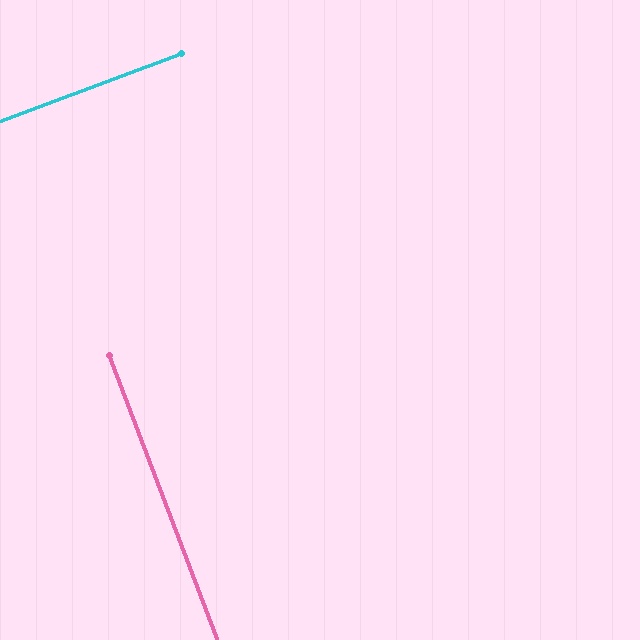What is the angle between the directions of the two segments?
Approximately 89 degrees.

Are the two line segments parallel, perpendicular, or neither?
Perpendicular — they meet at approximately 89°.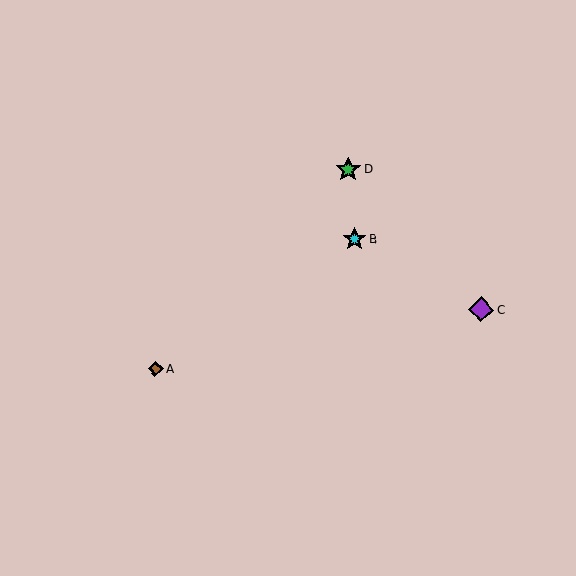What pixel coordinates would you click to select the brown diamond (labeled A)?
Click at (155, 368) to select the brown diamond A.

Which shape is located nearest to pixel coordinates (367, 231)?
The cyan star (labeled B) at (354, 239) is nearest to that location.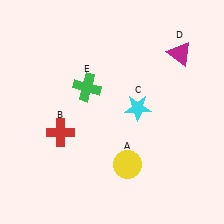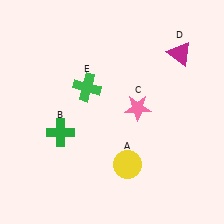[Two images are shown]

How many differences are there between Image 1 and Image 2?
There are 2 differences between the two images.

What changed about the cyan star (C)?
In Image 1, C is cyan. In Image 2, it changed to pink.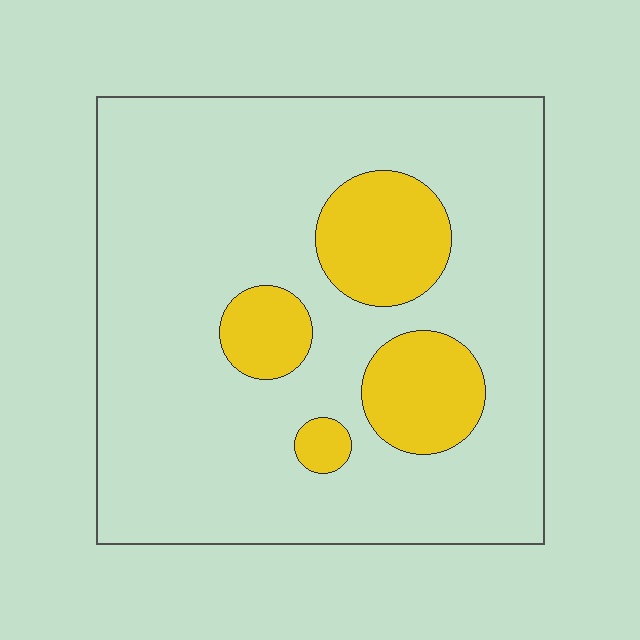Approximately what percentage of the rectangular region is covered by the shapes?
Approximately 20%.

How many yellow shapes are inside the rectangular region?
4.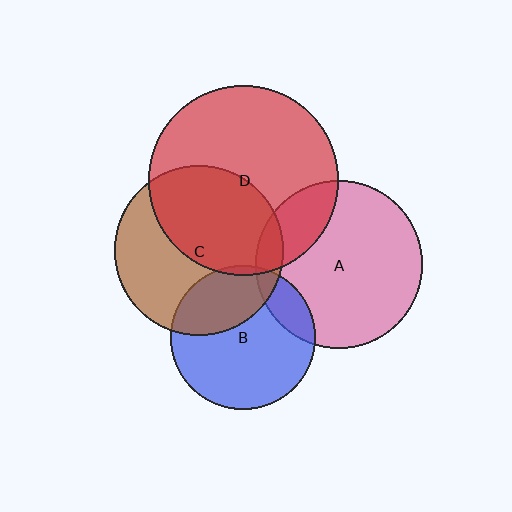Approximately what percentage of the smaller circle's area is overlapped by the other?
Approximately 20%.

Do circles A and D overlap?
Yes.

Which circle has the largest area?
Circle D (red).